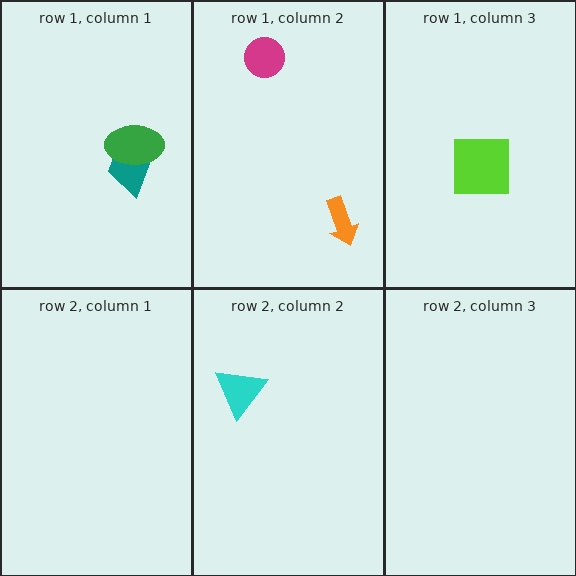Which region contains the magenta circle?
The row 1, column 2 region.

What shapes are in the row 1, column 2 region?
The magenta circle, the orange arrow.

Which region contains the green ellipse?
The row 1, column 1 region.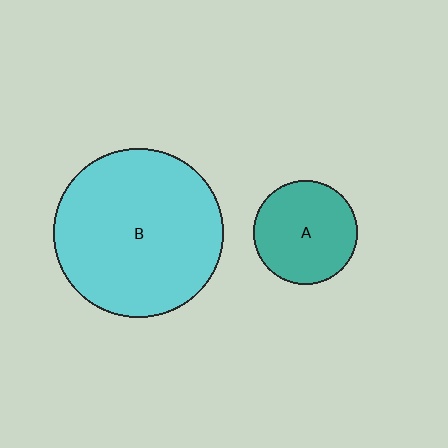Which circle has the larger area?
Circle B (cyan).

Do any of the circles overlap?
No, none of the circles overlap.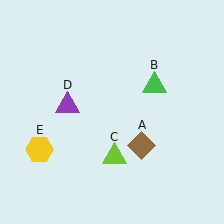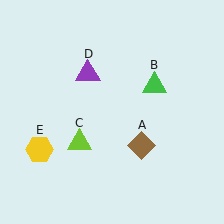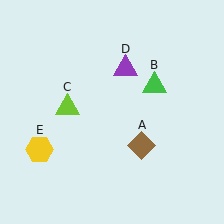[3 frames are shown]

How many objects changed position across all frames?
2 objects changed position: lime triangle (object C), purple triangle (object D).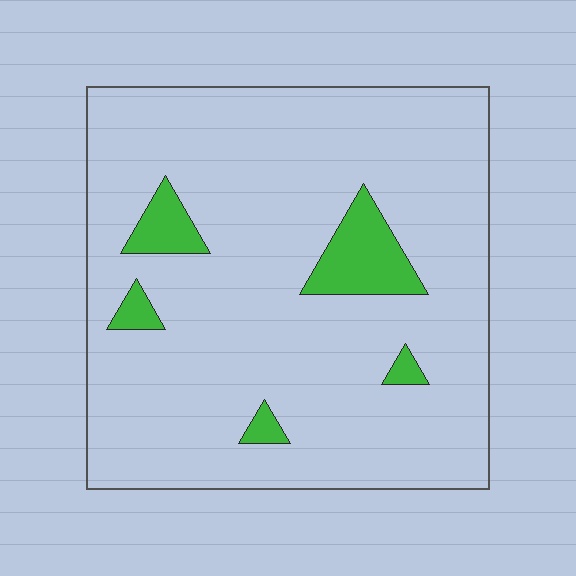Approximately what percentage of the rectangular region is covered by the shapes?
Approximately 10%.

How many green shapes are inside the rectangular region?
5.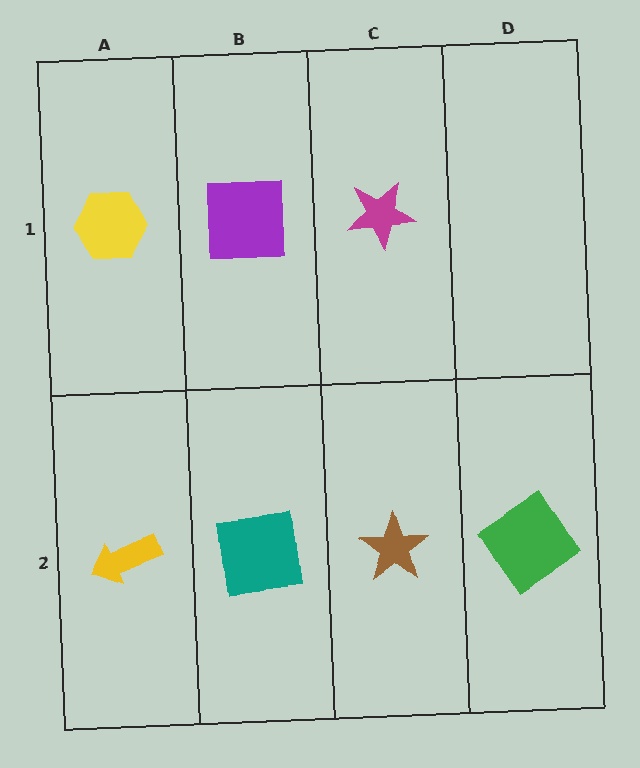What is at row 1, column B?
A purple square.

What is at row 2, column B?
A teal square.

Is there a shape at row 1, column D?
No, that cell is empty.